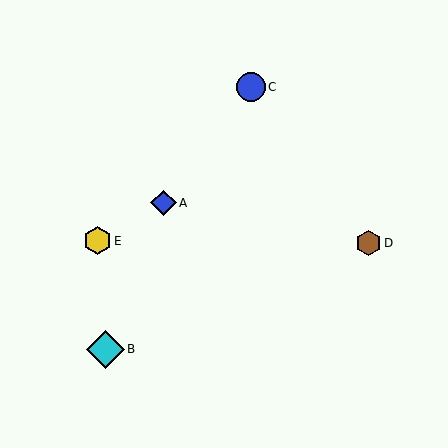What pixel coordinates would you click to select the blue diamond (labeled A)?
Click at (164, 203) to select the blue diamond A.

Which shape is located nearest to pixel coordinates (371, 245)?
The brown hexagon (labeled D) at (369, 243) is nearest to that location.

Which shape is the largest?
The cyan diamond (labeled B) is the largest.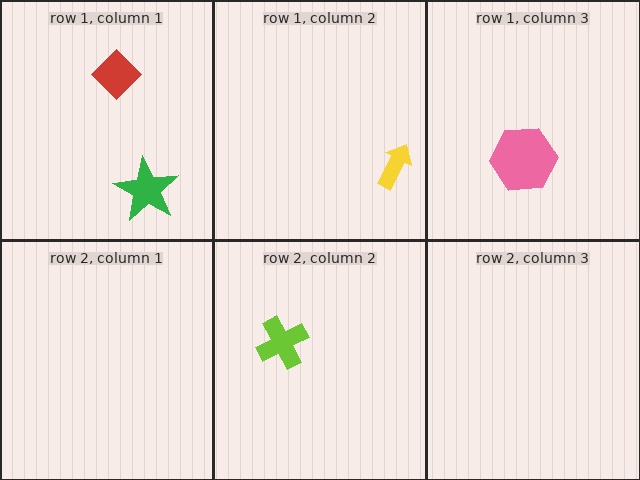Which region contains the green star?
The row 1, column 1 region.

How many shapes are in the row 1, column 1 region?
2.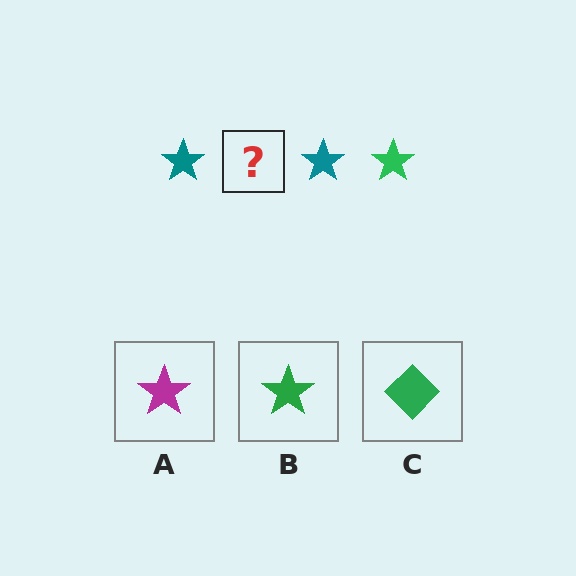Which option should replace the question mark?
Option B.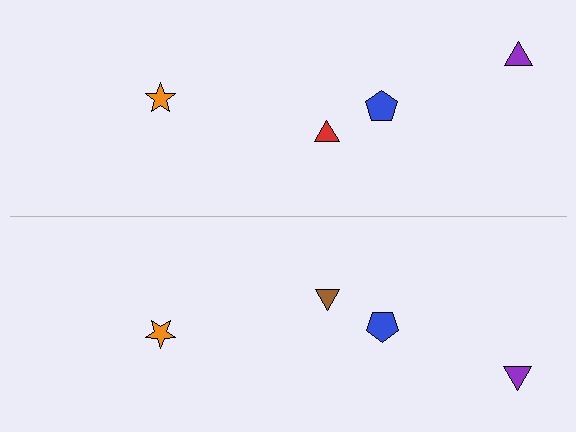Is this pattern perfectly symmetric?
No, the pattern is not perfectly symmetric. The brown triangle on the bottom side breaks the symmetry — its mirror counterpart is red.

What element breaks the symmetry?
The brown triangle on the bottom side breaks the symmetry — its mirror counterpart is red.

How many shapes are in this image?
There are 8 shapes in this image.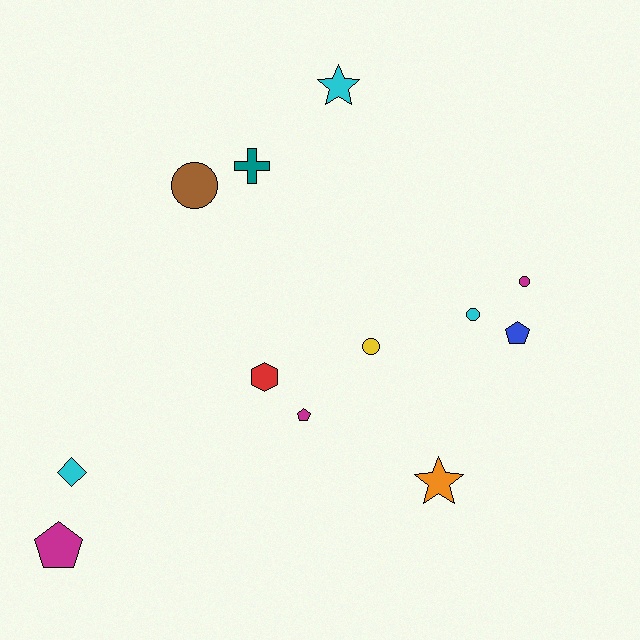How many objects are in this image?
There are 12 objects.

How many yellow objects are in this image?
There is 1 yellow object.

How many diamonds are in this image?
There is 1 diamond.